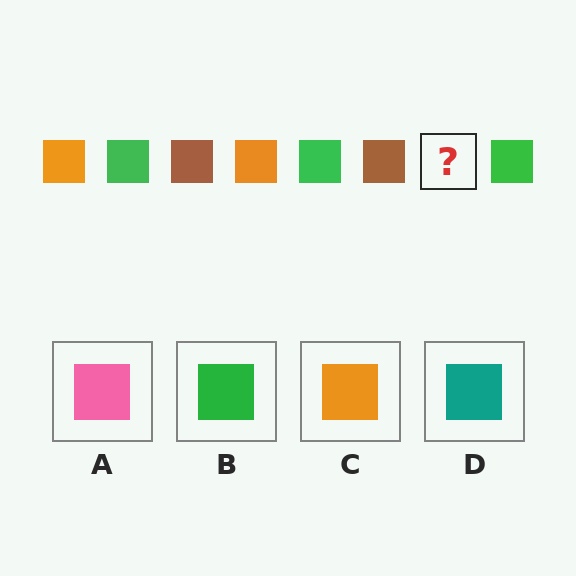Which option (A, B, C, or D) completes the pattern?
C.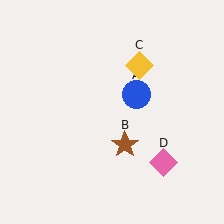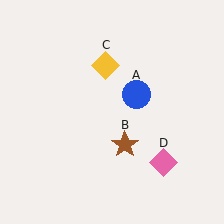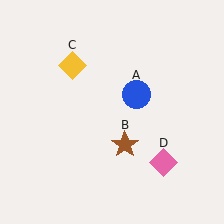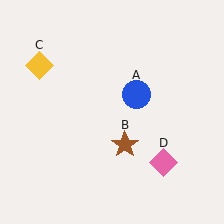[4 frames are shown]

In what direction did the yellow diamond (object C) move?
The yellow diamond (object C) moved left.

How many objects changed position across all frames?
1 object changed position: yellow diamond (object C).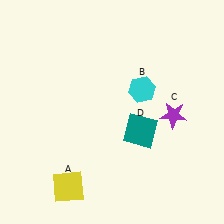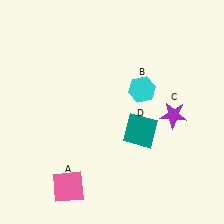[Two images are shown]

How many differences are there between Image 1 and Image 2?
There is 1 difference between the two images.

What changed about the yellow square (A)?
In Image 1, A is yellow. In Image 2, it changed to pink.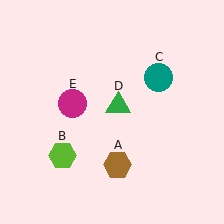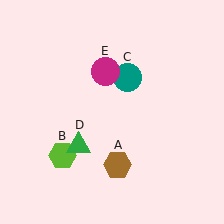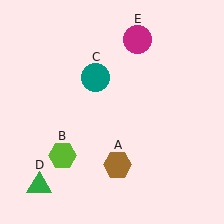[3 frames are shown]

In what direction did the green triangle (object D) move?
The green triangle (object D) moved down and to the left.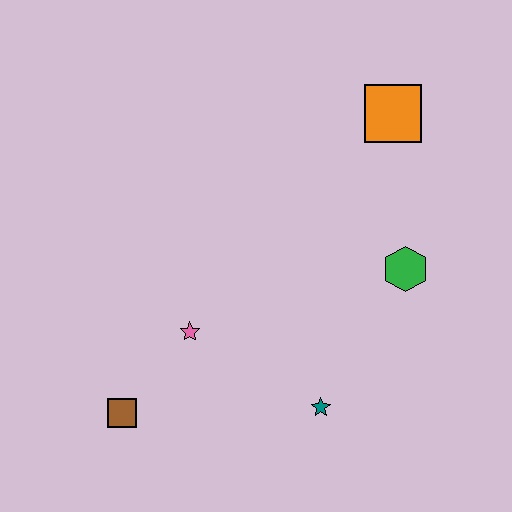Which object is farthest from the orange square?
The brown square is farthest from the orange square.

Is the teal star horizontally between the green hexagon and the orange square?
No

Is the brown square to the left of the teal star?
Yes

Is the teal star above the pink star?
No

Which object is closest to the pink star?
The brown square is closest to the pink star.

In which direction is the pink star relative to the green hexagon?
The pink star is to the left of the green hexagon.